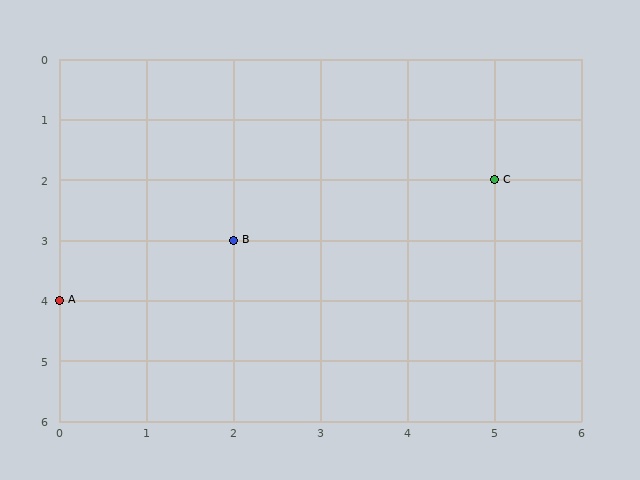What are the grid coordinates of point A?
Point A is at grid coordinates (0, 4).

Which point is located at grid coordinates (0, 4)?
Point A is at (0, 4).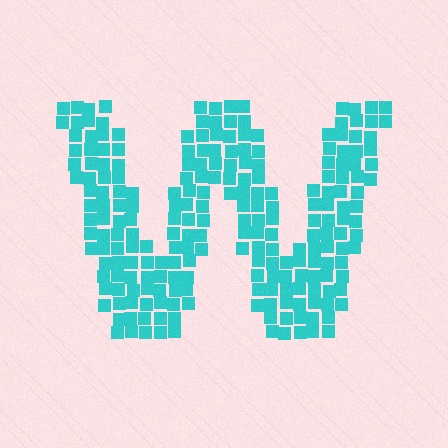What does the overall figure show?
The overall figure shows the letter W.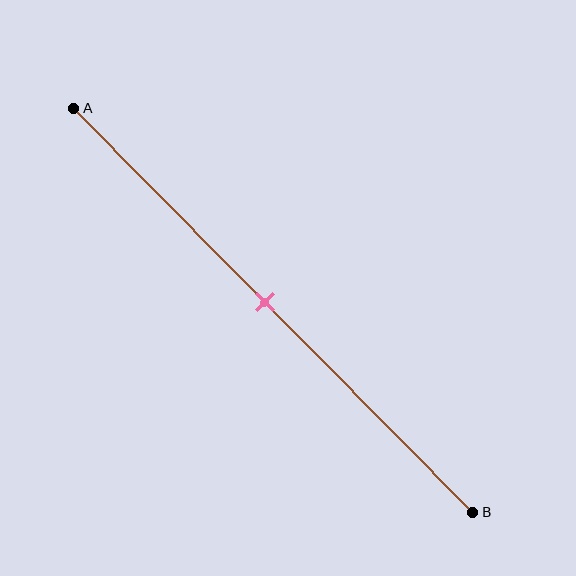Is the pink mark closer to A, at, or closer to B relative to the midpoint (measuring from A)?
The pink mark is approximately at the midpoint of segment AB.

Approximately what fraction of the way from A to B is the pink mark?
The pink mark is approximately 50% of the way from A to B.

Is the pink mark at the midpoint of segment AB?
Yes, the mark is approximately at the midpoint.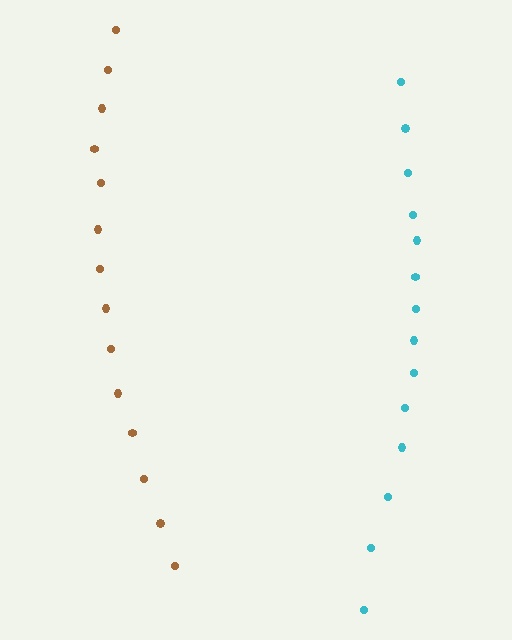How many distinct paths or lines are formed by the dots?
There are 2 distinct paths.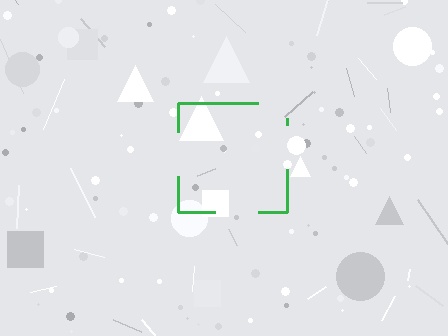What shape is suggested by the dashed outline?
The dashed outline suggests a square.